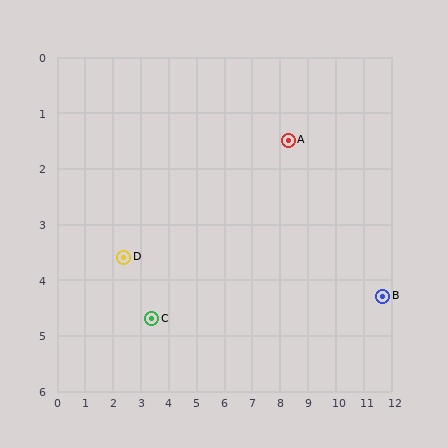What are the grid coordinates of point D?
Point D is at approximately (2.4, 3.6).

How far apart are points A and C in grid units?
Points A and C are about 5.9 grid units apart.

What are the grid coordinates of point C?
Point C is at approximately (3.4, 4.7).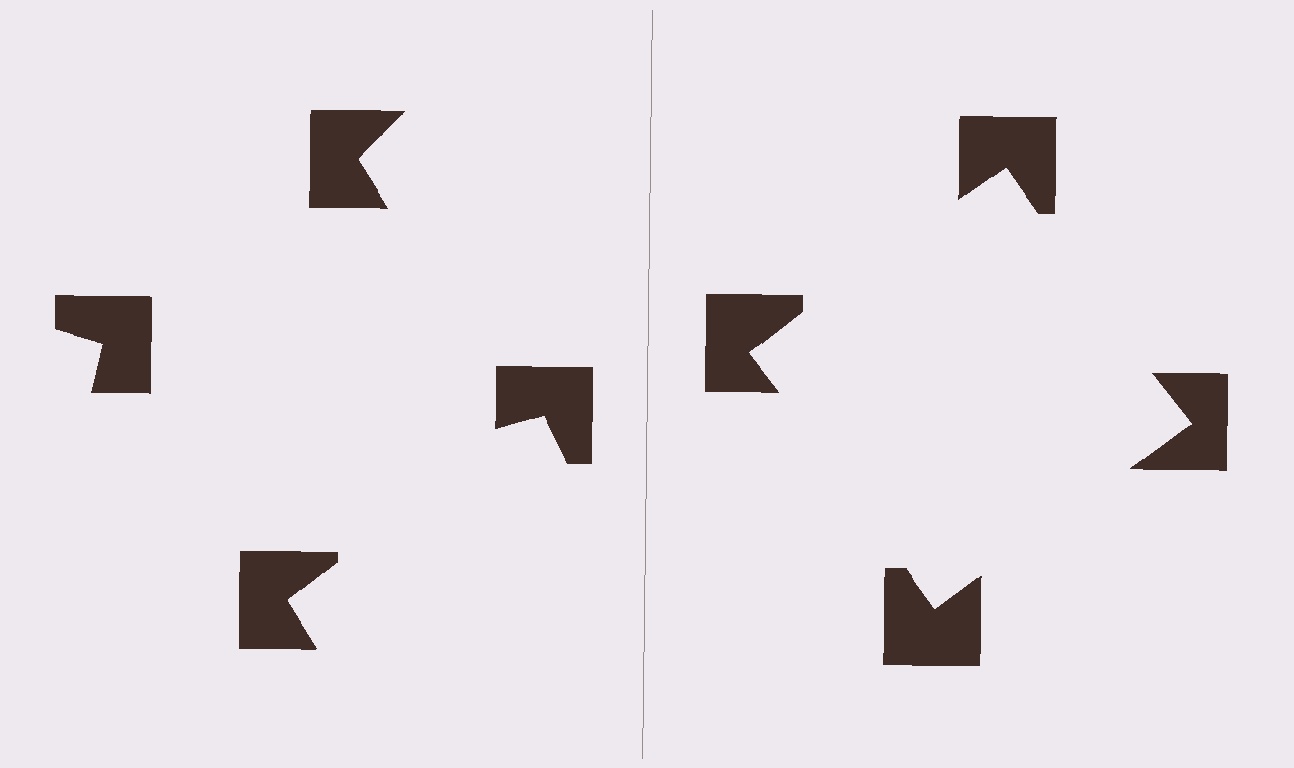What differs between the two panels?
The notched squares are positioned identically on both sides; only the wedge orientations differ. On the right they align to a square; on the left they are misaligned.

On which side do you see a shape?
An illusory square appears on the right side. On the left side the wedge cuts are rotated, so no coherent shape forms.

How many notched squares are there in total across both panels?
8 — 4 on each side.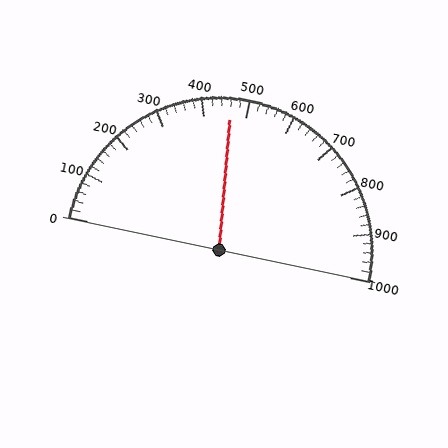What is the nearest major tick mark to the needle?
The nearest major tick mark is 500.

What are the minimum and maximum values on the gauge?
The gauge ranges from 0 to 1000.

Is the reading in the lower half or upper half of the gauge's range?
The reading is in the lower half of the range (0 to 1000).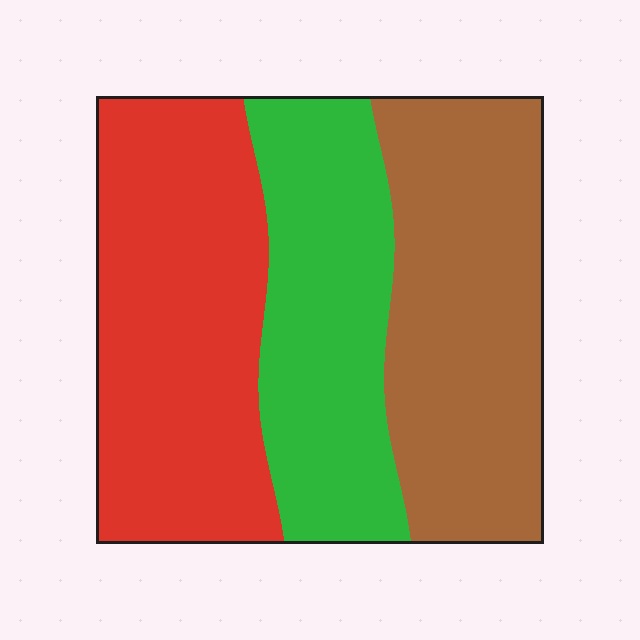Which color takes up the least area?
Green, at roughly 30%.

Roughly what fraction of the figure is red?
Red takes up about three eighths (3/8) of the figure.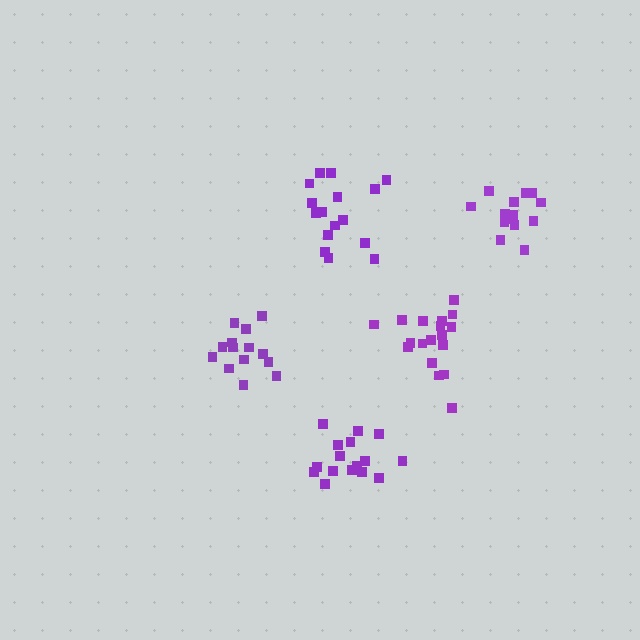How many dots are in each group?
Group 1: 14 dots, Group 2: 14 dots, Group 3: 16 dots, Group 4: 18 dots, Group 5: 16 dots (78 total).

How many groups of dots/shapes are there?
There are 5 groups.